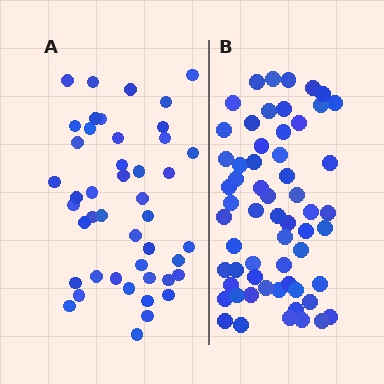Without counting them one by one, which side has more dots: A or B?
Region B (the right region) has more dots.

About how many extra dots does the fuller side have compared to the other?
Region B has approximately 15 more dots than region A.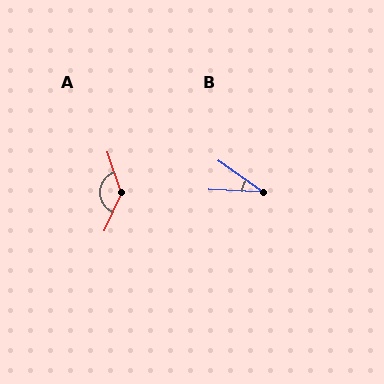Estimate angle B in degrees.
Approximately 32 degrees.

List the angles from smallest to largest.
B (32°), A (137°).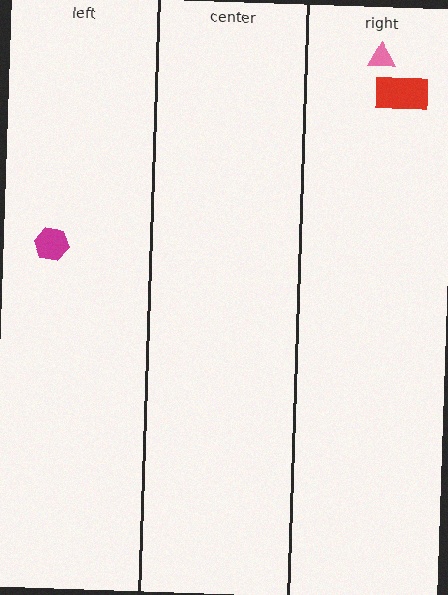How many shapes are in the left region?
1.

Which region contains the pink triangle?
The right region.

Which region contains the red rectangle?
The right region.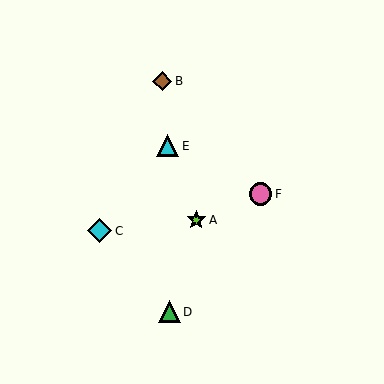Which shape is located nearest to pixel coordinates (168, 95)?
The brown diamond (labeled B) at (162, 81) is nearest to that location.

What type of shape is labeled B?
Shape B is a brown diamond.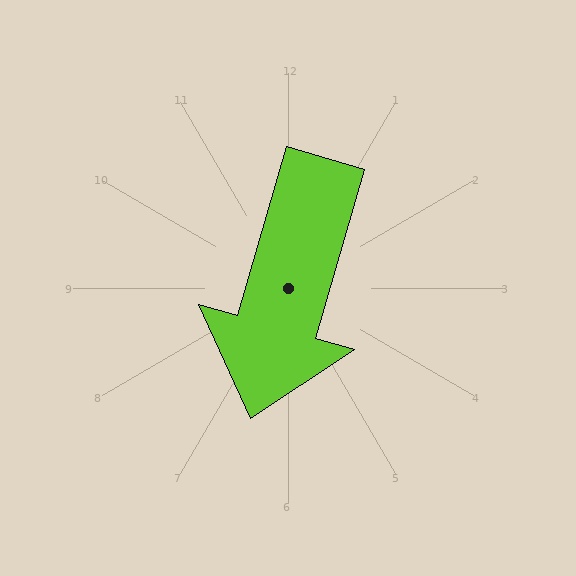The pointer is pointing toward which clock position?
Roughly 7 o'clock.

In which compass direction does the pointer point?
South.